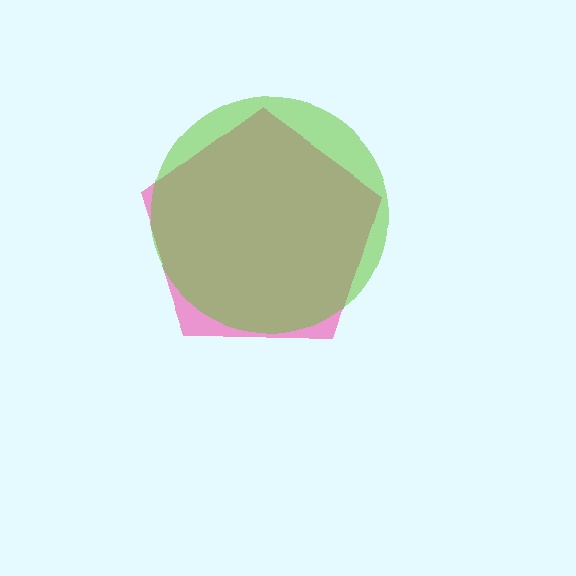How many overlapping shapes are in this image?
There are 2 overlapping shapes in the image.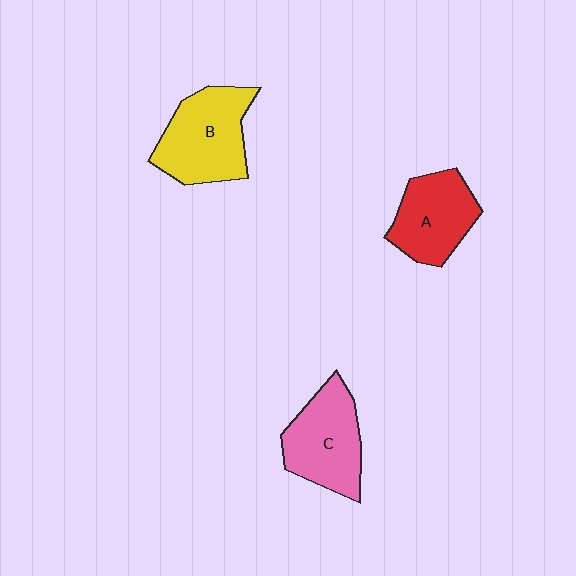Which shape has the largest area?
Shape B (yellow).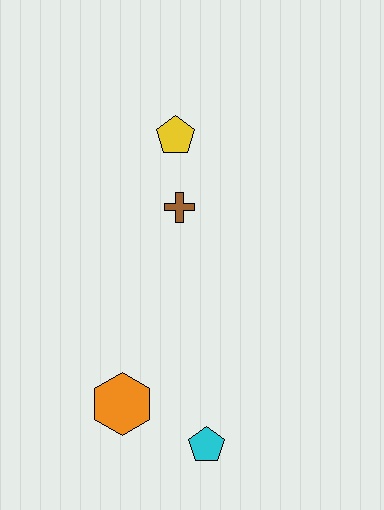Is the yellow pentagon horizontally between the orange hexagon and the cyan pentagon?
Yes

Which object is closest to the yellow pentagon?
The brown cross is closest to the yellow pentagon.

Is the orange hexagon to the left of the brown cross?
Yes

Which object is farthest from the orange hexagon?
The yellow pentagon is farthest from the orange hexagon.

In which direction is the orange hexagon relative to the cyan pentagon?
The orange hexagon is to the left of the cyan pentagon.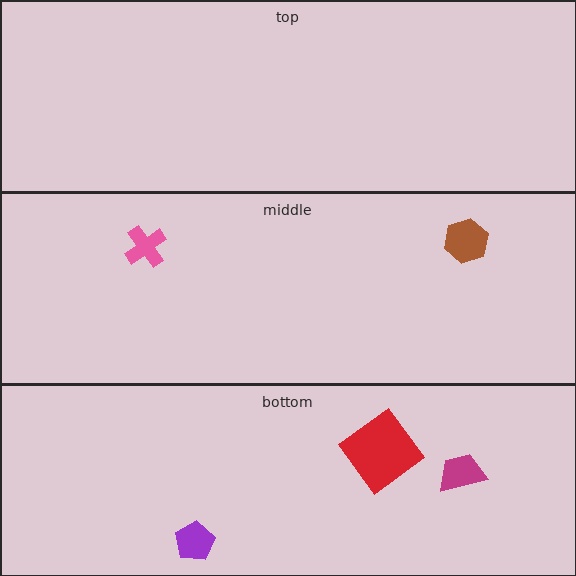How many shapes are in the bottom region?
3.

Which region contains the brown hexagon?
The middle region.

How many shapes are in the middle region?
2.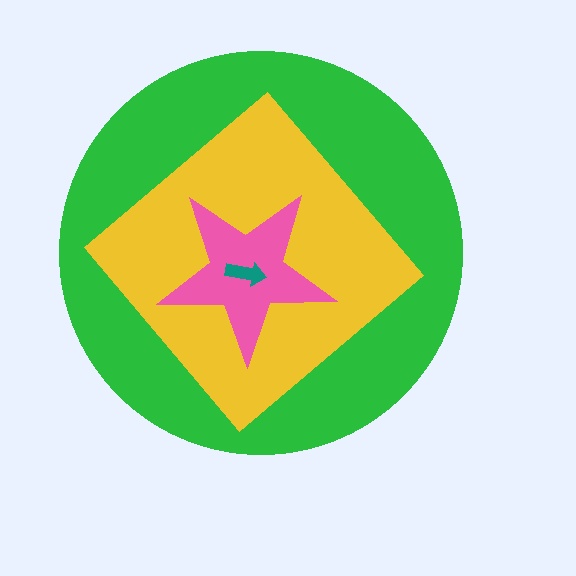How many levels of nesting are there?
4.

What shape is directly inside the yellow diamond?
The pink star.